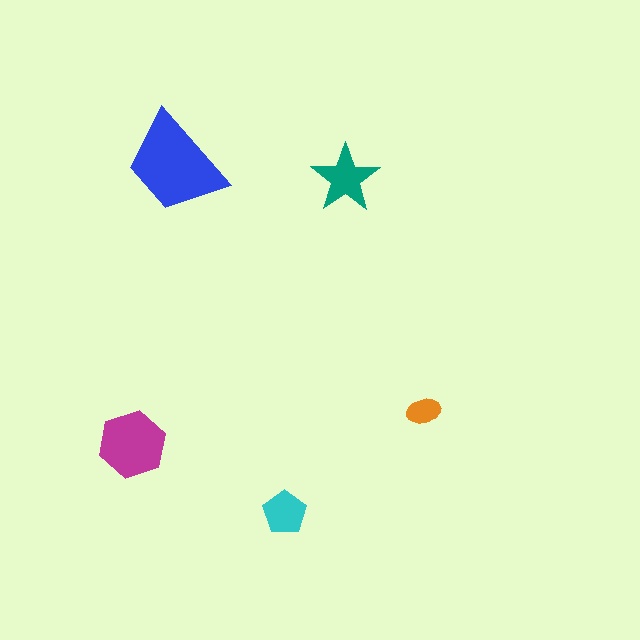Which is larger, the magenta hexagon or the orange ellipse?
The magenta hexagon.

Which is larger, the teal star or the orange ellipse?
The teal star.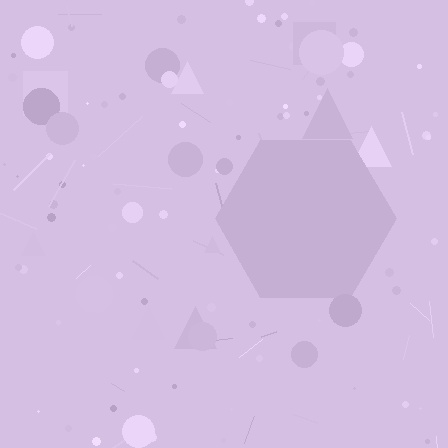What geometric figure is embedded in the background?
A hexagon is embedded in the background.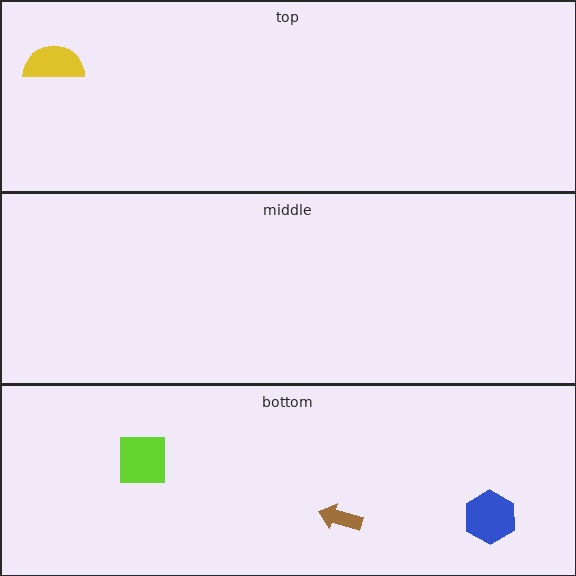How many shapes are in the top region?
1.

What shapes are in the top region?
The yellow semicircle.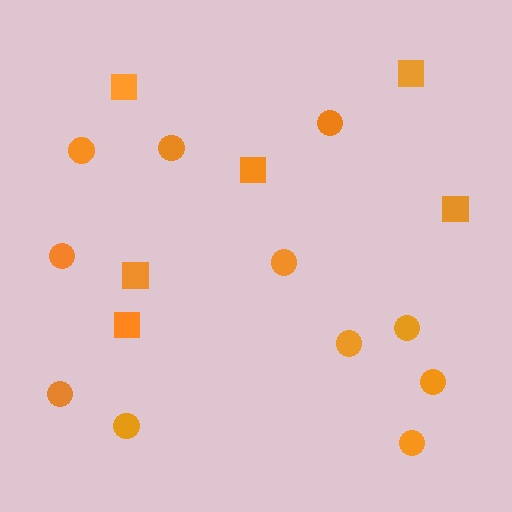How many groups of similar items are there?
There are 2 groups: one group of squares (6) and one group of circles (11).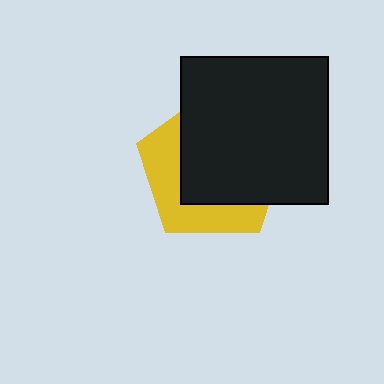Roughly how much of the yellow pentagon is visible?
A small part of it is visible (roughly 37%).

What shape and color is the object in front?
The object in front is a black square.